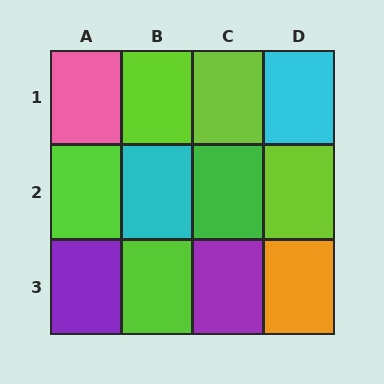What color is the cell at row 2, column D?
Lime.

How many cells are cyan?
2 cells are cyan.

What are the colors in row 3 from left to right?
Purple, lime, purple, orange.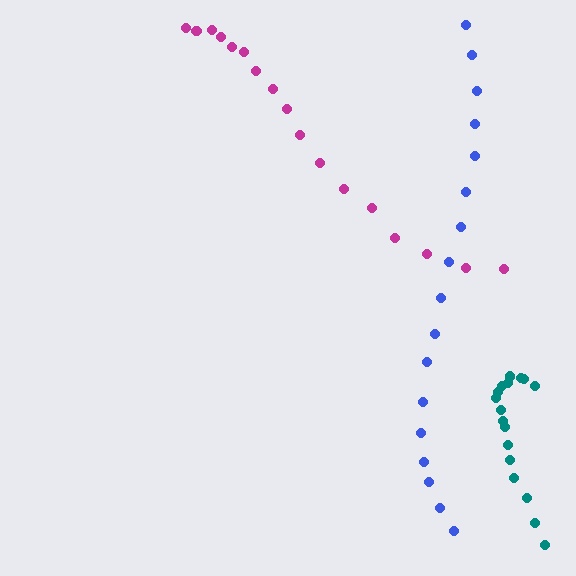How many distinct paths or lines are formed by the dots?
There are 3 distinct paths.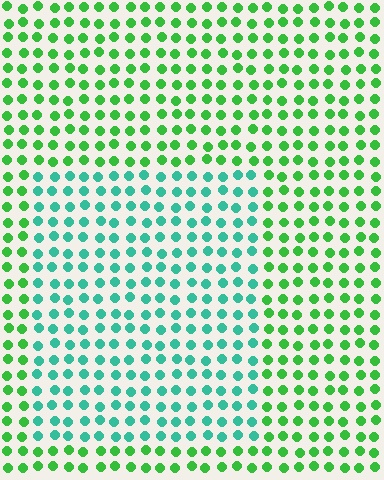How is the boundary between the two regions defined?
The boundary is defined purely by a slight shift in hue (about 42 degrees). Spacing, size, and orientation are identical on both sides.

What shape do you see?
I see a rectangle.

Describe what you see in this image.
The image is filled with small green elements in a uniform arrangement. A rectangle-shaped region is visible where the elements are tinted to a slightly different hue, forming a subtle color boundary.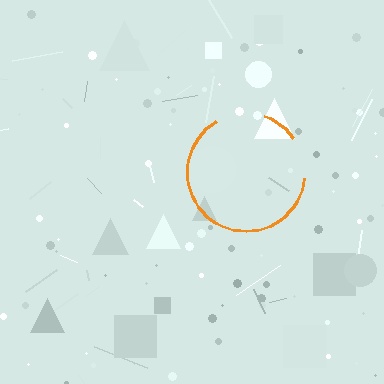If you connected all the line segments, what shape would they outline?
They would outline a circle.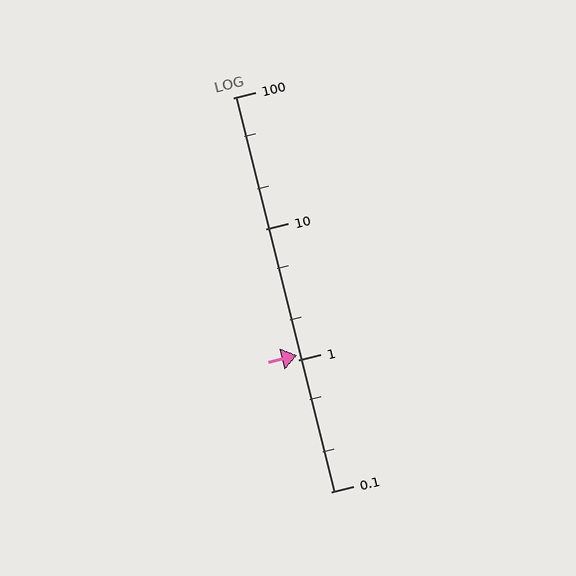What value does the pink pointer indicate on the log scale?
The pointer indicates approximately 1.1.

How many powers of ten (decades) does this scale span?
The scale spans 3 decades, from 0.1 to 100.